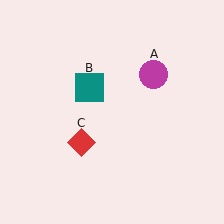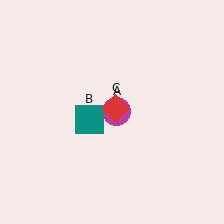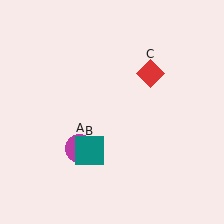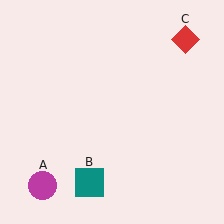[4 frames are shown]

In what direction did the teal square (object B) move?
The teal square (object B) moved down.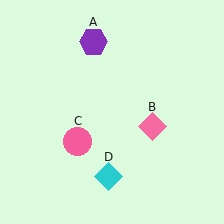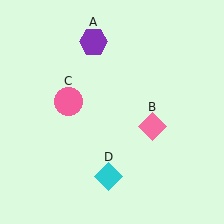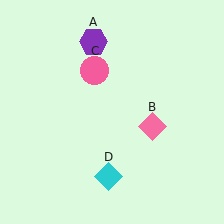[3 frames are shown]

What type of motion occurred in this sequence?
The pink circle (object C) rotated clockwise around the center of the scene.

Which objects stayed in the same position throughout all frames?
Purple hexagon (object A) and pink diamond (object B) and cyan diamond (object D) remained stationary.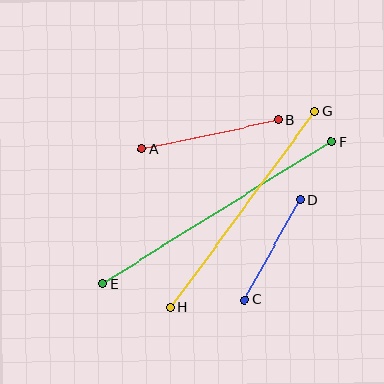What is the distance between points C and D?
The distance is approximately 114 pixels.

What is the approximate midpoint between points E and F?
The midpoint is at approximately (217, 213) pixels.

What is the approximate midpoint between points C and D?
The midpoint is at approximately (272, 250) pixels.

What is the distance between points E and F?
The distance is approximately 269 pixels.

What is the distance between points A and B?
The distance is approximately 140 pixels.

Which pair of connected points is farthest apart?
Points E and F are farthest apart.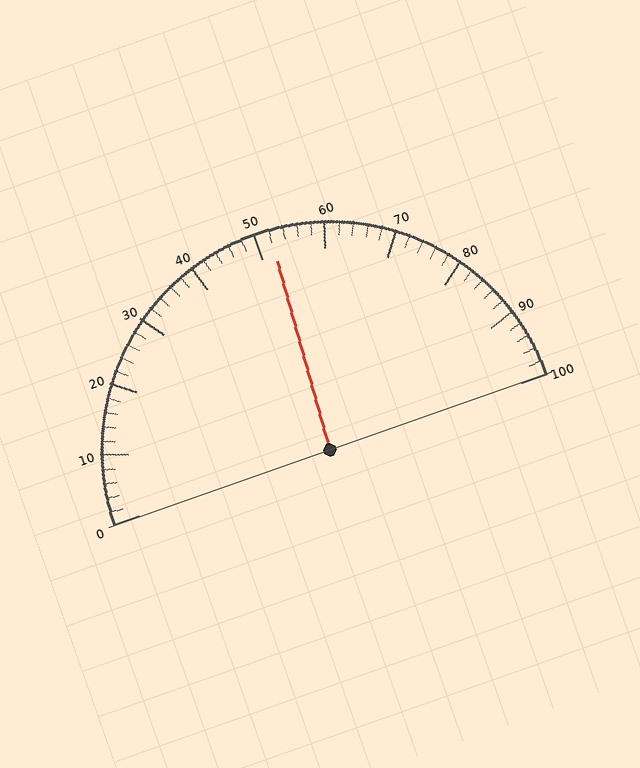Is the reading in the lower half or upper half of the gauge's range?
The reading is in the upper half of the range (0 to 100).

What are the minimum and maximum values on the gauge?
The gauge ranges from 0 to 100.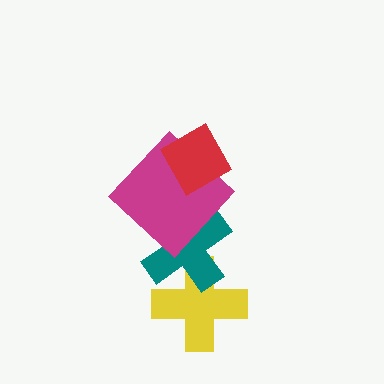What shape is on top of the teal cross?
The magenta diamond is on top of the teal cross.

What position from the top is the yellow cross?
The yellow cross is 4th from the top.